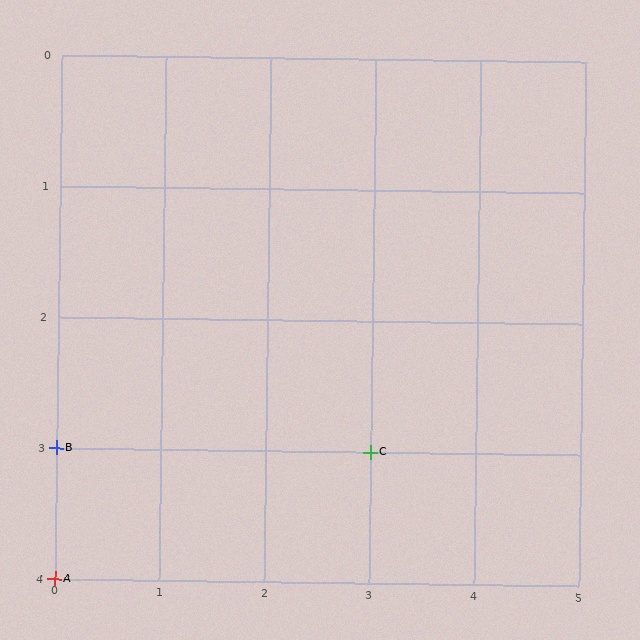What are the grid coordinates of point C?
Point C is at grid coordinates (3, 3).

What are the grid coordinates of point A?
Point A is at grid coordinates (0, 4).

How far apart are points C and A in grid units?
Points C and A are 3 columns and 1 row apart (about 3.2 grid units diagonally).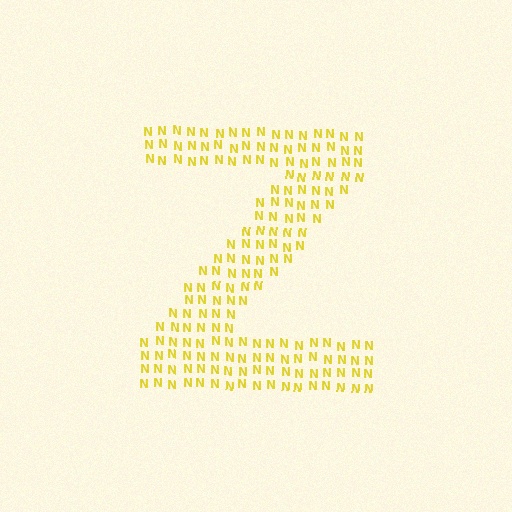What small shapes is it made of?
It is made of small letter N's.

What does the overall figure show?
The overall figure shows the letter Z.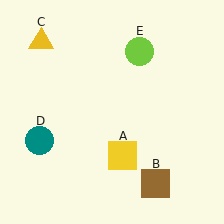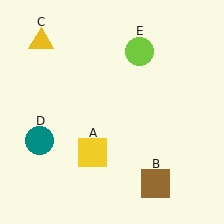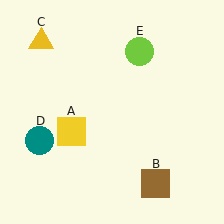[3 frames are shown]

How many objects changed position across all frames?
1 object changed position: yellow square (object A).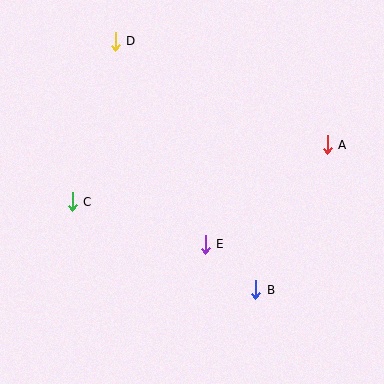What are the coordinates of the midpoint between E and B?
The midpoint between E and B is at (230, 267).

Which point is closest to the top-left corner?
Point D is closest to the top-left corner.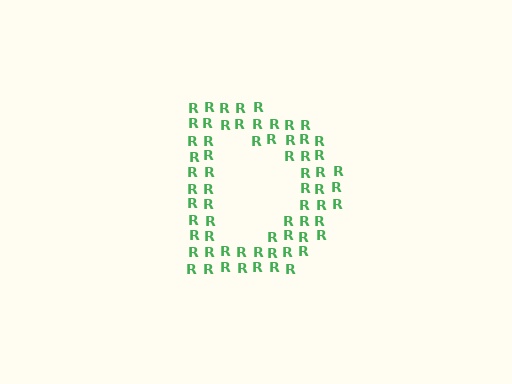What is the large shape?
The large shape is the letter D.